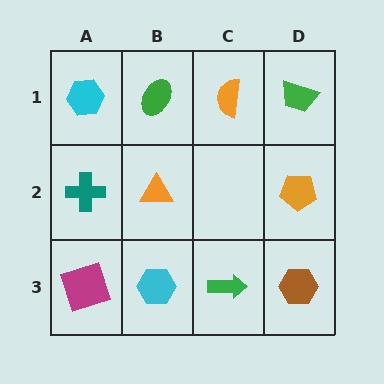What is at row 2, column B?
An orange triangle.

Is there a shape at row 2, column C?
No, that cell is empty.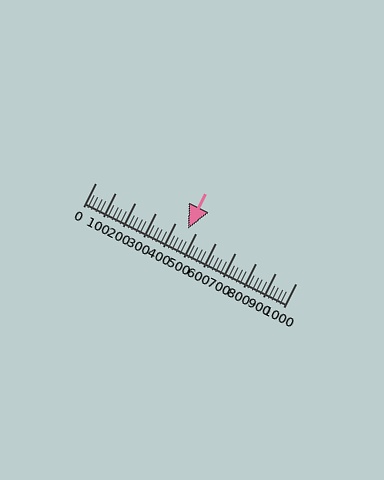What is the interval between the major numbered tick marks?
The major tick marks are spaced 100 units apart.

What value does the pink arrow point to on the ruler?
The pink arrow points to approximately 460.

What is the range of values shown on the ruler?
The ruler shows values from 0 to 1000.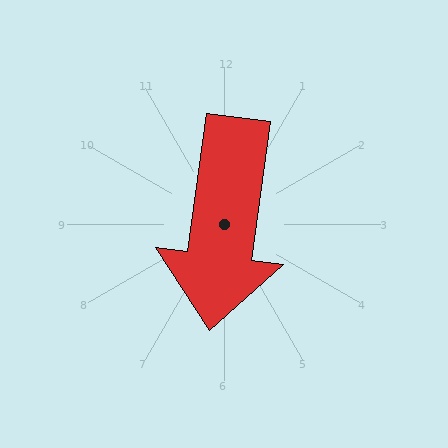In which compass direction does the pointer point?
South.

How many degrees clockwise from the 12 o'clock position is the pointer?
Approximately 188 degrees.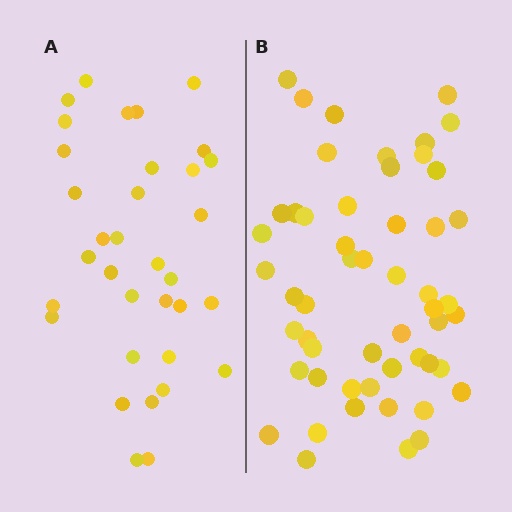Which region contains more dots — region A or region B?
Region B (the right region) has more dots.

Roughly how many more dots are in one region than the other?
Region B has approximately 20 more dots than region A.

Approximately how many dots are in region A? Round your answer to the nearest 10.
About 30 dots. (The exact count is 34, which rounds to 30.)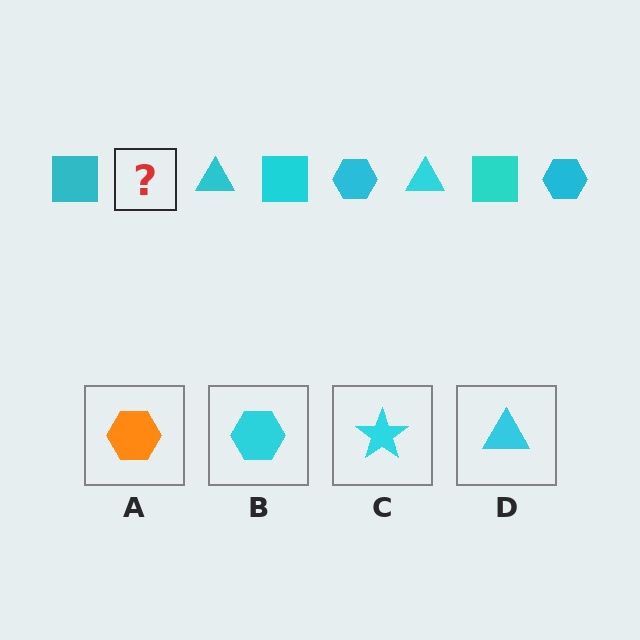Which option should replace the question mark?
Option B.